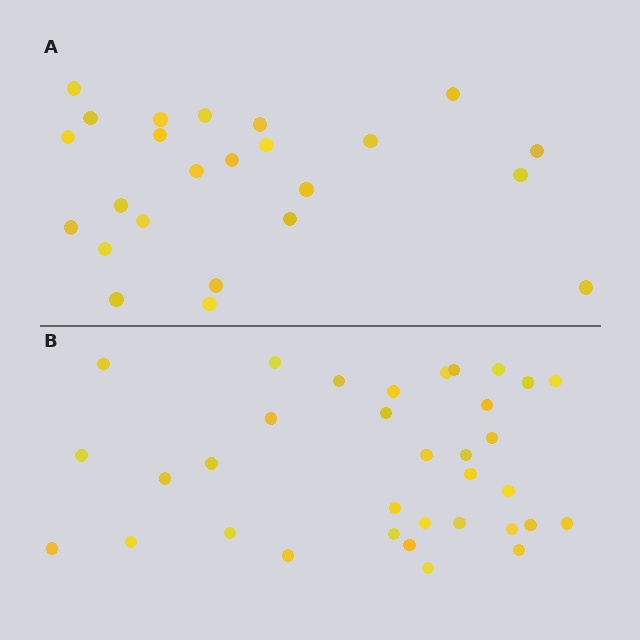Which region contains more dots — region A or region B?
Region B (the bottom region) has more dots.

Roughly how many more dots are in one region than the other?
Region B has roughly 10 or so more dots than region A.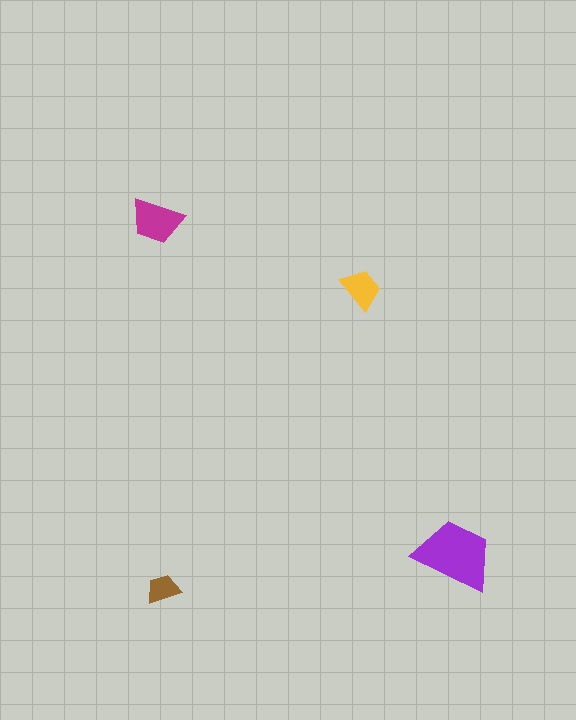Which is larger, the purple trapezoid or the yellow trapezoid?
The purple one.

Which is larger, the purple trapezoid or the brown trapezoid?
The purple one.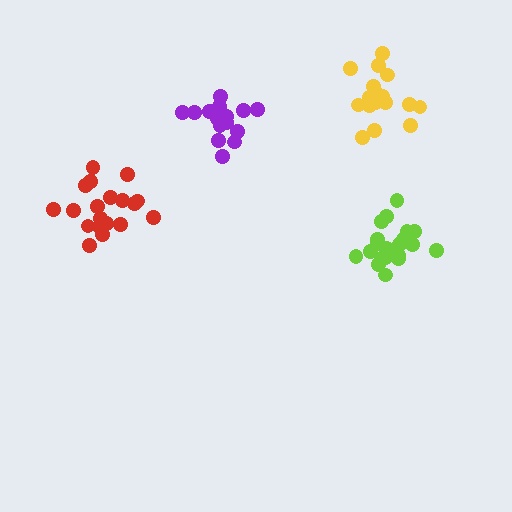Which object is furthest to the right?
The lime cluster is rightmost.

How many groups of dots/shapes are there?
There are 4 groups.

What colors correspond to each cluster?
The clusters are colored: lime, red, purple, yellow.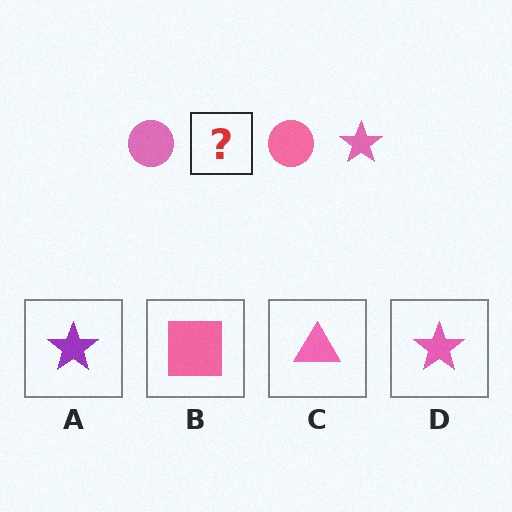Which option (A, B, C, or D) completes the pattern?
D.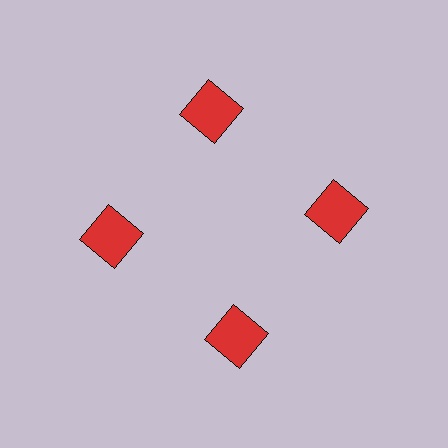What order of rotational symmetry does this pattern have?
This pattern has 4-fold rotational symmetry.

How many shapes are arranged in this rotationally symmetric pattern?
There are 4 shapes, arranged in 4 groups of 1.